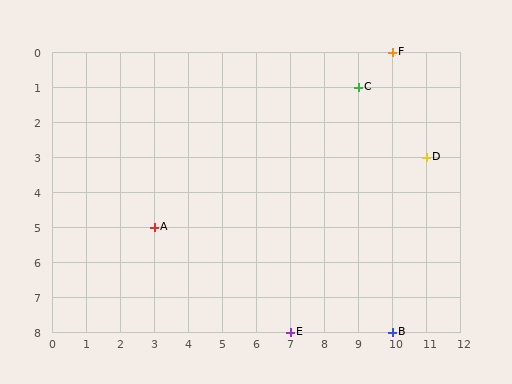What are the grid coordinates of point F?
Point F is at grid coordinates (10, 0).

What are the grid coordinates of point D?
Point D is at grid coordinates (11, 3).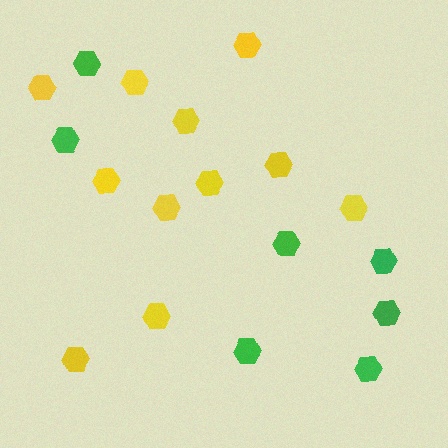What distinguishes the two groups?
There are 2 groups: one group of yellow hexagons (11) and one group of green hexagons (7).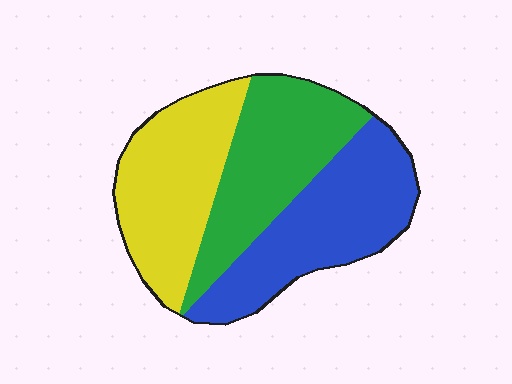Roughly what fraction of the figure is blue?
Blue covers 35% of the figure.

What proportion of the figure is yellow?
Yellow covers about 35% of the figure.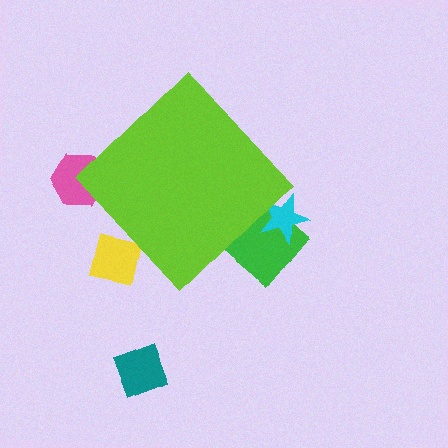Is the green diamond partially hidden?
Yes, the green diamond is partially hidden behind the lime diamond.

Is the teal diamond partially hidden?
No, the teal diamond is fully visible.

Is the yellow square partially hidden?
Yes, the yellow square is partially hidden behind the lime diamond.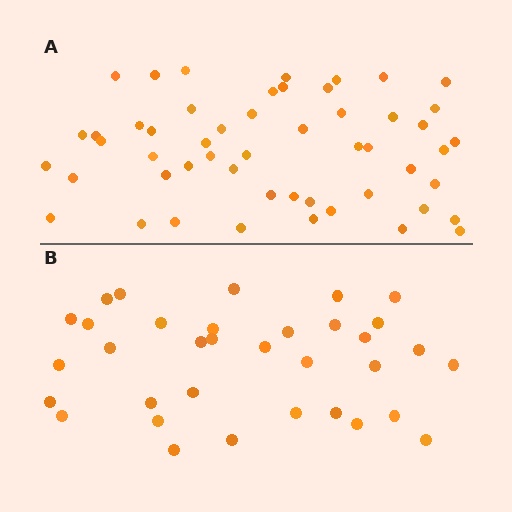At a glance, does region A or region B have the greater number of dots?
Region A (the top region) has more dots.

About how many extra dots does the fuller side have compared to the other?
Region A has approximately 20 more dots than region B.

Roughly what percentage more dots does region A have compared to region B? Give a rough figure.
About 55% more.